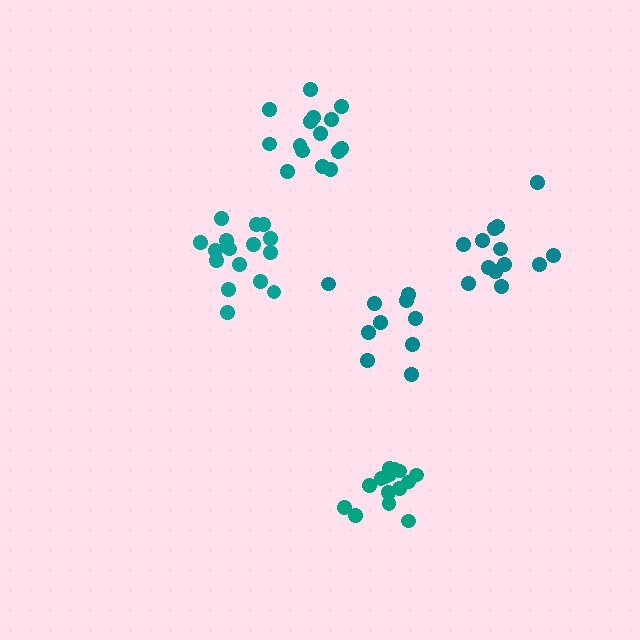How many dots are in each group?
Group 1: 13 dots, Group 2: 15 dots, Group 3: 16 dots, Group 4: 16 dots, Group 5: 10 dots (70 total).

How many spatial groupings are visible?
There are 5 spatial groupings.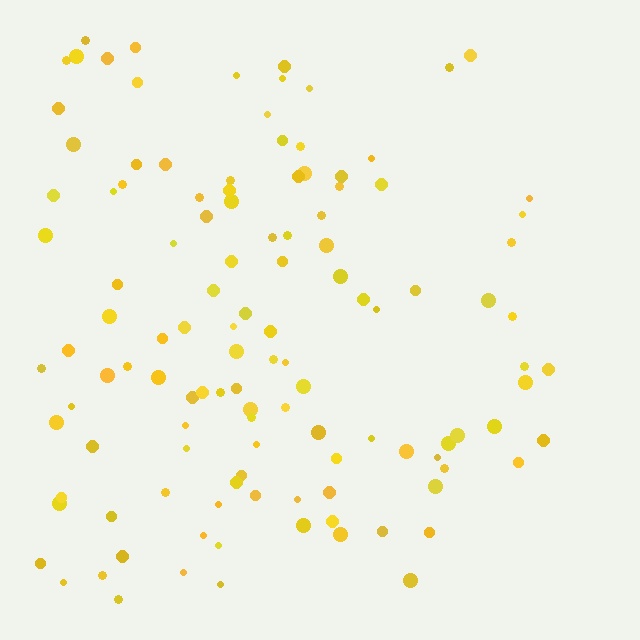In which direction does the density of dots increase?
From right to left, with the left side densest.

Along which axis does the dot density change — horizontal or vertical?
Horizontal.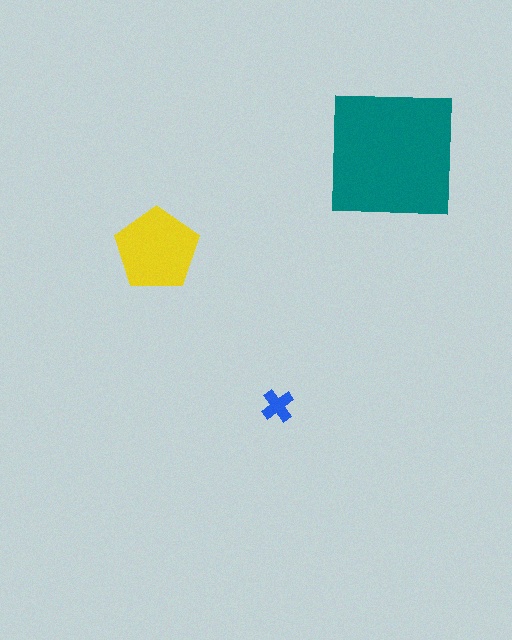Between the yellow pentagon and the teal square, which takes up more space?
The teal square.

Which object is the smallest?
The blue cross.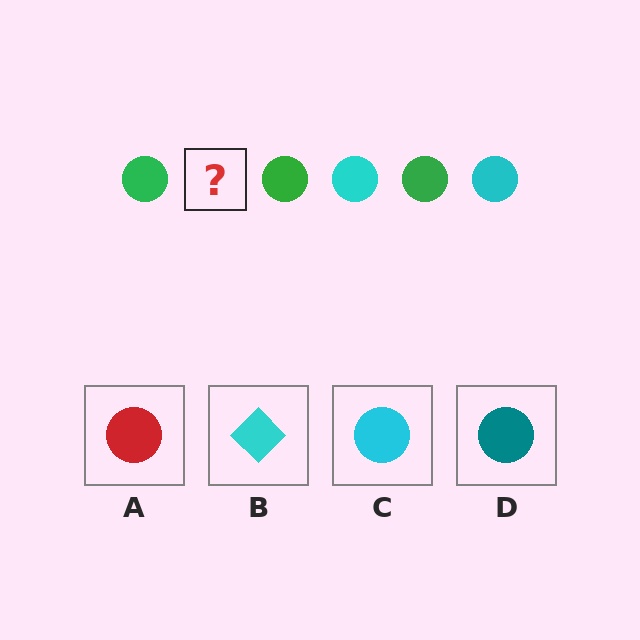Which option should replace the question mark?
Option C.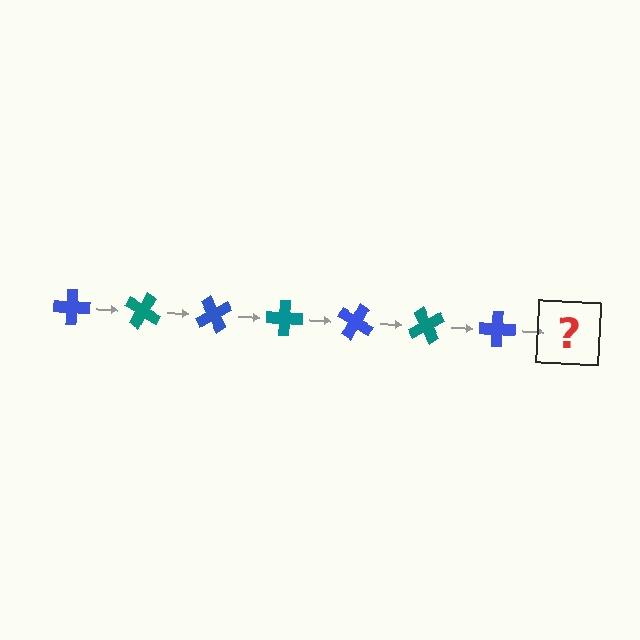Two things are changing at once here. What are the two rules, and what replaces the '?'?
The two rules are that it rotates 30 degrees each step and the color cycles through blue and teal. The '?' should be a teal cross, rotated 210 degrees from the start.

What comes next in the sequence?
The next element should be a teal cross, rotated 210 degrees from the start.